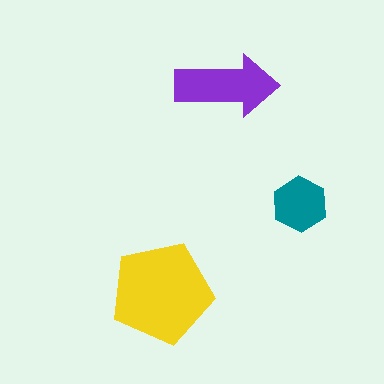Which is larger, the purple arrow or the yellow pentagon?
The yellow pentagon.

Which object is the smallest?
The teal hexagon.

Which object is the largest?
The yellow pentagon.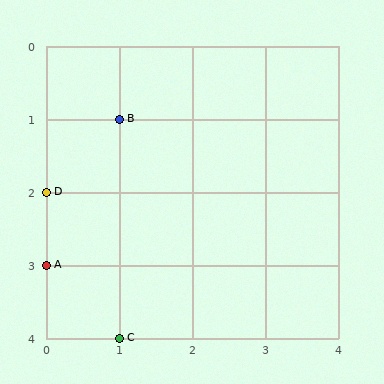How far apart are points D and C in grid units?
Points D and C are 1 column and 2 rows apart (about 2.2 grid units diagonally).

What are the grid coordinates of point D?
Point D is at grid coordinates (0, 2).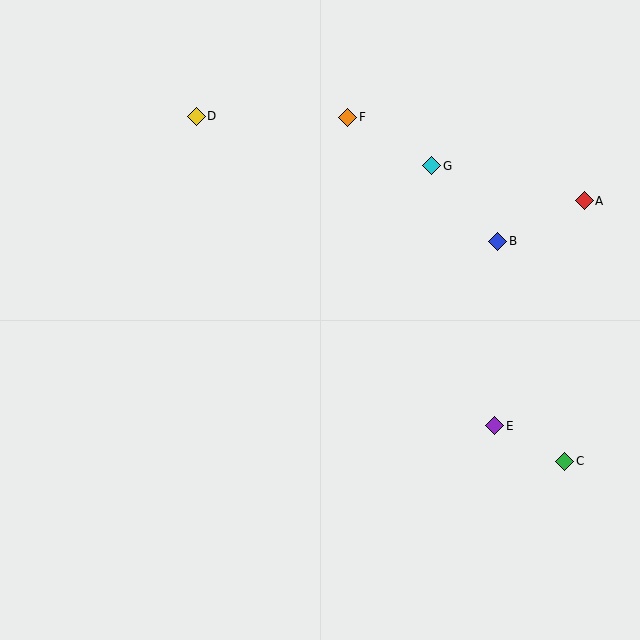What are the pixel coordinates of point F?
Point F is at (348, 117).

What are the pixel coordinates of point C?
Point C is at (565, 461).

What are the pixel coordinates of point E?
Point E is at (495, 426).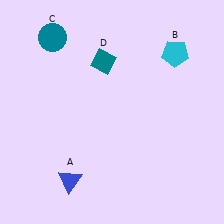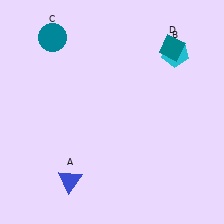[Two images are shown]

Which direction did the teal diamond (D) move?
The teal diamond (D) moved right.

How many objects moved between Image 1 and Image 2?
1 object moved between the two images.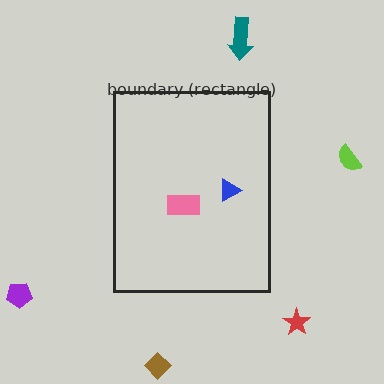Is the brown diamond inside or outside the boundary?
Outside.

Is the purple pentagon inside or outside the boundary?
Outside.